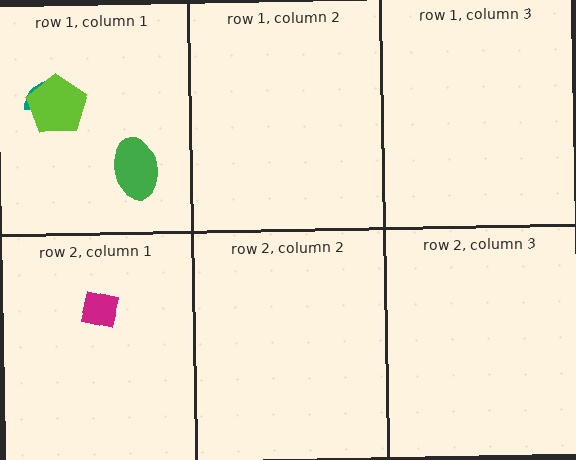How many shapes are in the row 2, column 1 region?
1.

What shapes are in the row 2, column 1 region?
The magenta square.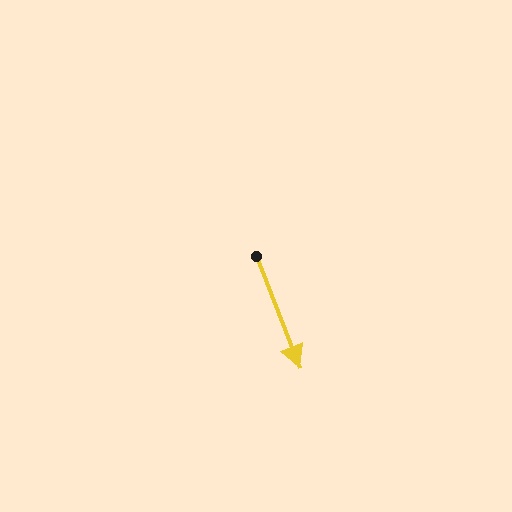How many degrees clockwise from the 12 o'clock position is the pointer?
Approximately 159 degrees.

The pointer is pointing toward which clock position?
Roughly 5 o'clock.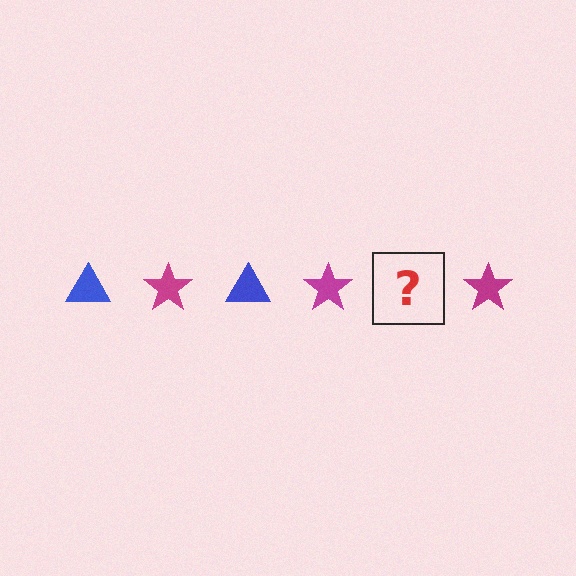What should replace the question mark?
The question mark should be replaced with a blue triangle.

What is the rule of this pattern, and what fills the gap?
The rule is that the pattern alternates between blue triangle and magenta star. The gap should be filled with a blue triangle.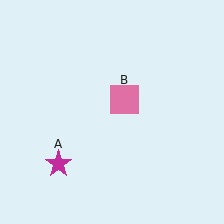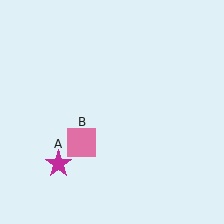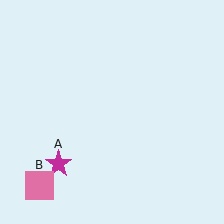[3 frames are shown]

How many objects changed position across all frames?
1 object changed position: pink square (object B).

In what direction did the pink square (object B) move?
The pink square (object B) moved down and to the left.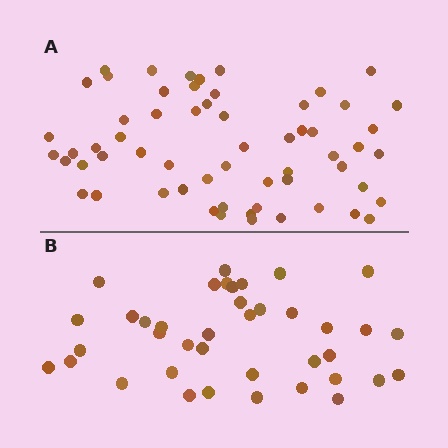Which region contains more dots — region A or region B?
Region A (the top region) has more dots.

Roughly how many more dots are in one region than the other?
Region A has approximately 20 more dots than region B.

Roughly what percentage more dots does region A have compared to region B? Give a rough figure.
About 55% more.